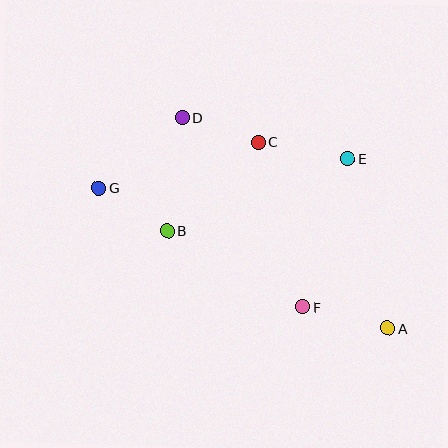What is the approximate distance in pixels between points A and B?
The distance between A and B is approximately 241 pixels.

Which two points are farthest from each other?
Points A and G are farthest from each other.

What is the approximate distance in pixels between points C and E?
The distance between C and E is approximately 91 pixels.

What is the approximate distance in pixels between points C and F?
The distance between C and F is approximately 171 pixels.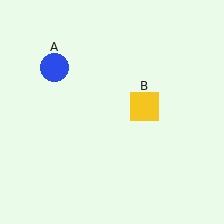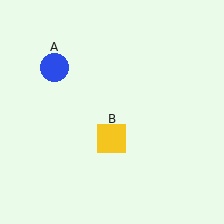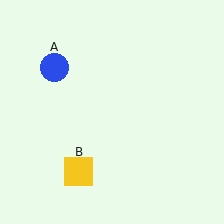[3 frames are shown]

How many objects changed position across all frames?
1 object changed position: yellow square (object B).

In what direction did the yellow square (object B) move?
The yellow square (object B) moved down and to the left.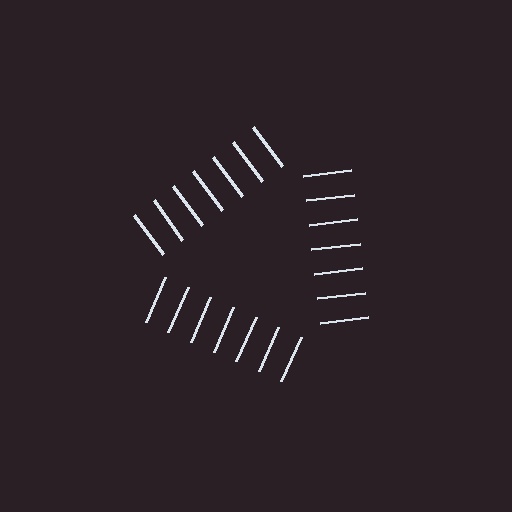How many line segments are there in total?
21 — 7 along each of the 3 edges.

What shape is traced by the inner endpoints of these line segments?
An illusory triangle — the line segments terminate on its edges but no continuous stroke is drawn.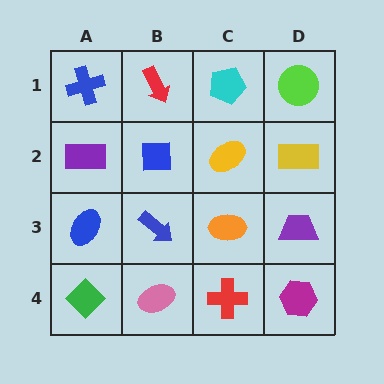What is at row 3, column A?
A blue ellipse.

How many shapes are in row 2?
4 shapes.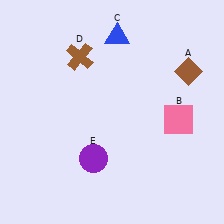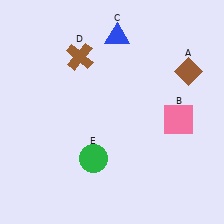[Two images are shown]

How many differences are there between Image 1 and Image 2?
There is 1 difference between the two images.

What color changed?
The circle (E) changed from purple in Image 1 to green in Image 2.